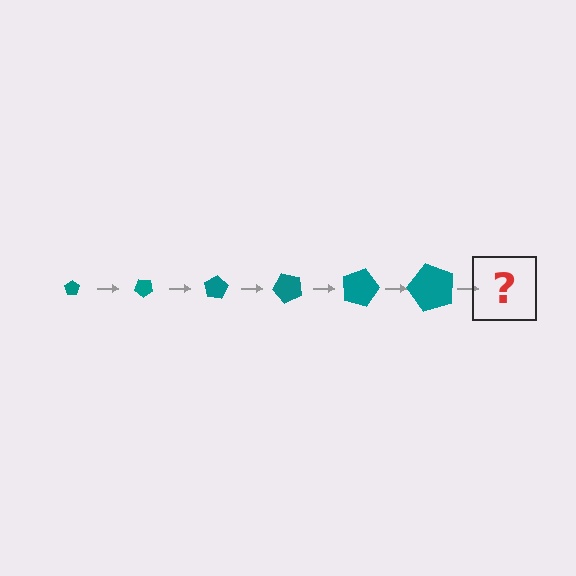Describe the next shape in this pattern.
It should be a pentagon, larger than the previous one and rotated 240 degrees from the start.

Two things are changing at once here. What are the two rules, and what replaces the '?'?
The two rules are that the pentagon grows larger each step and it rotates 40 degrees each step. The '?' should be a pentagon, larger than the previous one and rotated 240 degrees from the start.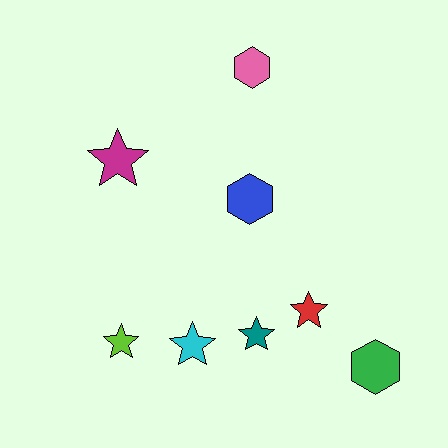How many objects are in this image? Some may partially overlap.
There are 8 objects.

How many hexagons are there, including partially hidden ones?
There are 3 hexagons.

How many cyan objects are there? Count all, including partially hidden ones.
There is 1 cyan object.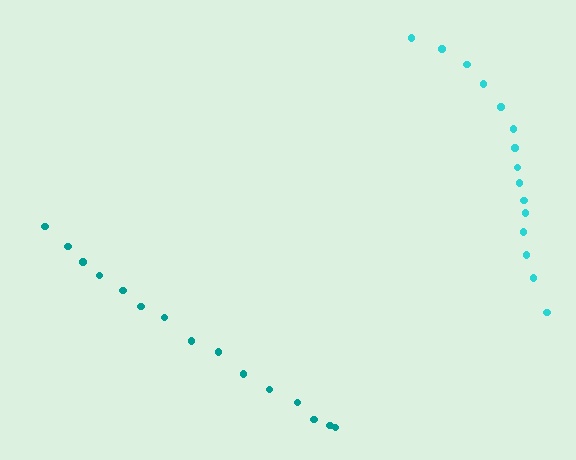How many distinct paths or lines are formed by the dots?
There are 2 distinct paths.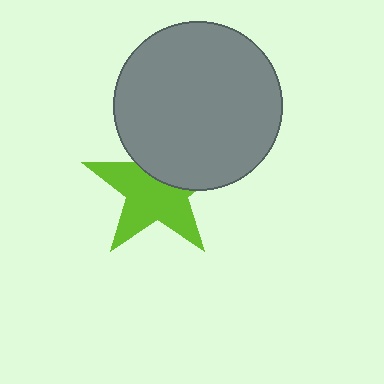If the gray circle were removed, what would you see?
You would see the complete lime star.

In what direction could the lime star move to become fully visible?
The lime star could move down. That would shift it out from behind the gray circle entirely.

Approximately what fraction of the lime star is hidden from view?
Roughly 37% of the lime star is hidden behind the gray circle.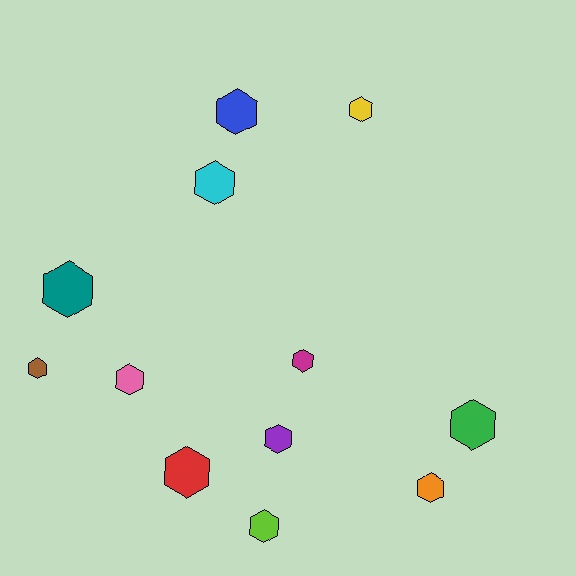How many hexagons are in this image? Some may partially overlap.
There are 12 hexagons.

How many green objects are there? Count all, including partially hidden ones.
There is 1 green object.